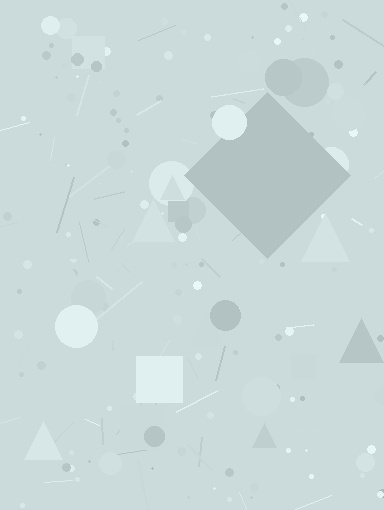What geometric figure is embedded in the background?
A diamond is embedded in the background.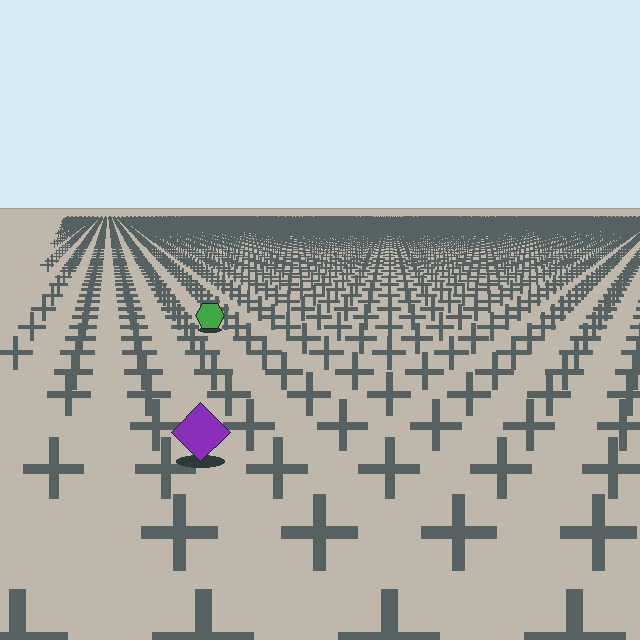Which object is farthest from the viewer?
The green hexagon is farthest from the viewer. It appears smaller and the ground texture around it is denser.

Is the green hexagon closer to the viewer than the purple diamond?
No. The purple diamond is closer — you can tell from the texture gradient: the ground texture is coarser near it.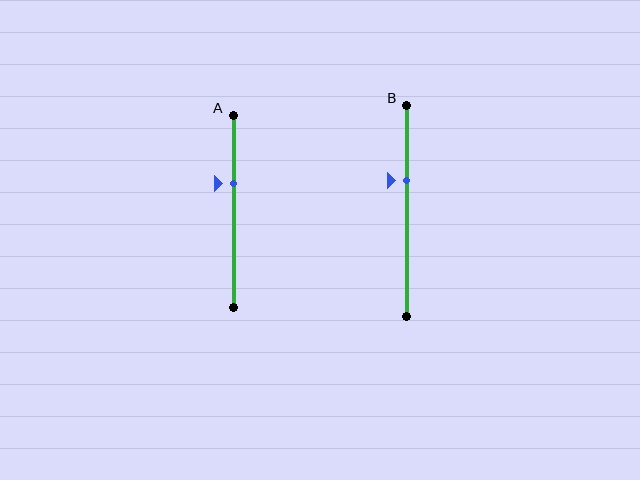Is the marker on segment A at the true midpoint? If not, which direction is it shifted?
No, the marker on segment A is shifted upward by about 15% of the segment length.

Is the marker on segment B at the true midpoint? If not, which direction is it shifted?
No, the marker on segment B is shifted upward by about 14% of the segment length.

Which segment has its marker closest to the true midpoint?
Segment B has its marker closest to the true midpoint.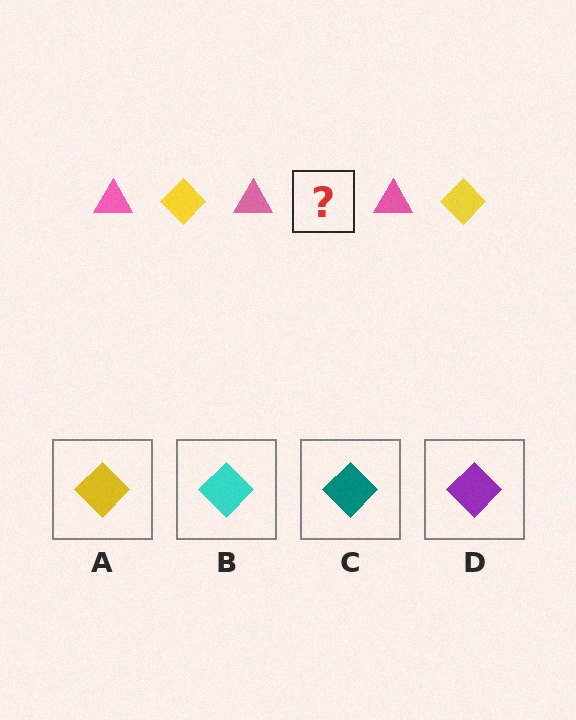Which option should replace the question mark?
Option A.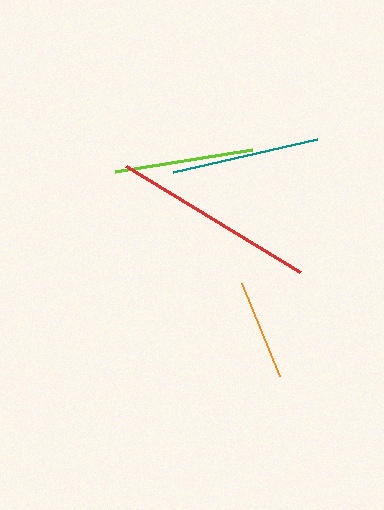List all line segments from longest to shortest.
From longest to shortest: red, teal, lime, orange.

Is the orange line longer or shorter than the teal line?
The teal line is longer than the orange line.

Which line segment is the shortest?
The orange line is the shortest at approximately 101 pixels.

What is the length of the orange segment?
The orange segment is approximately 101 pixels long.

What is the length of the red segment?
The red segment is approximately 204 pixels long.